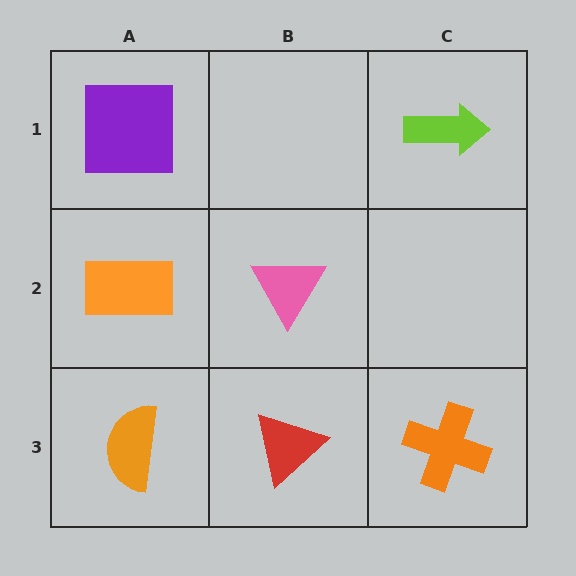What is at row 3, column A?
An orange semicircle.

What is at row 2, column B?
A pink triangle.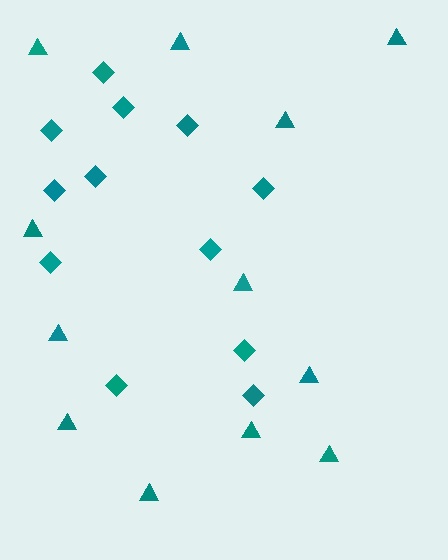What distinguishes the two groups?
There are 2 groups: one group of diamonds (12) and one group of triangles (12).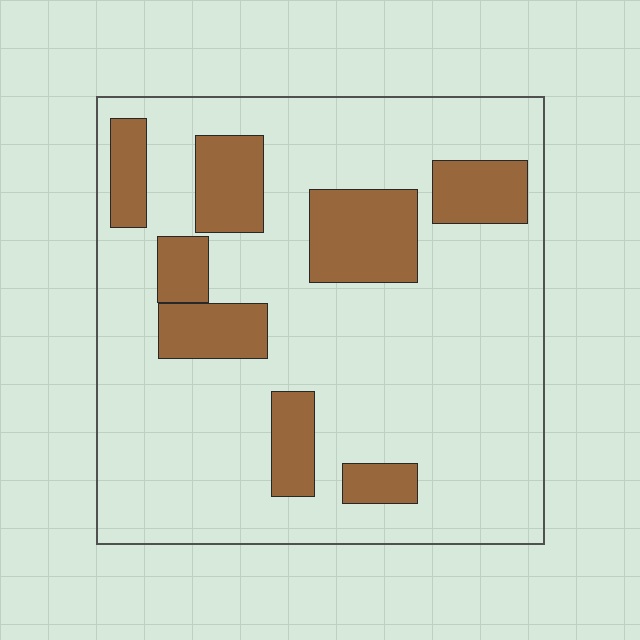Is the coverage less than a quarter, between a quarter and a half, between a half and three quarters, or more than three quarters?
Less than a quarter.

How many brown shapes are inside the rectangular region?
8.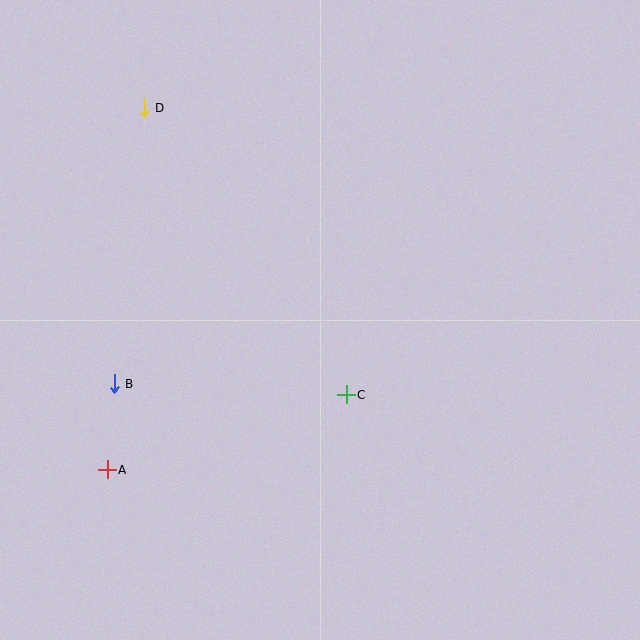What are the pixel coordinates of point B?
Point B is at (114, 384).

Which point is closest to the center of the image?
Point C at (346, 395) is closest to the center.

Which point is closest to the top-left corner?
Point D is closest to the top-left corner.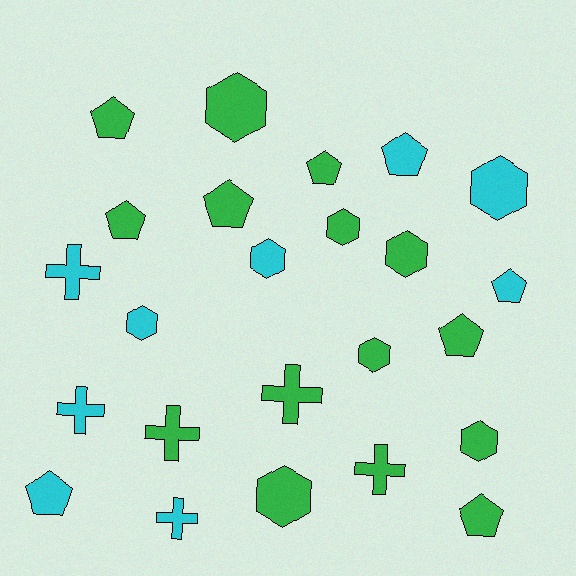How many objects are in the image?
There are 24 objects.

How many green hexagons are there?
There are 6 green hexagons.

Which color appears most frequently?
Green, with 15 objects.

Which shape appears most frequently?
Hexagon, with 9 objects.